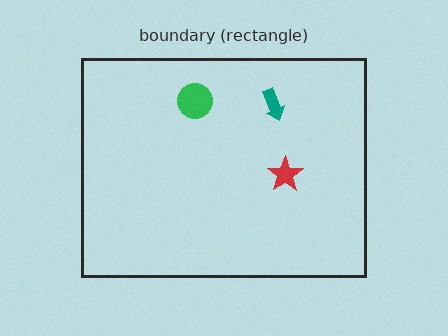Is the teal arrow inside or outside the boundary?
Inside.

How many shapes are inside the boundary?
3 inside, 0 outside.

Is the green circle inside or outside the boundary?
Inside.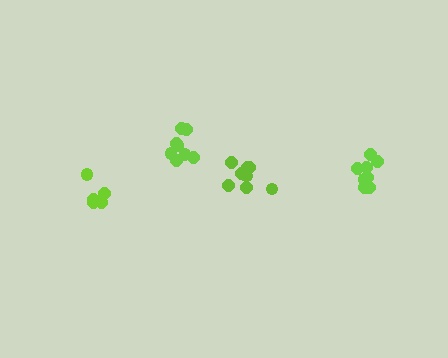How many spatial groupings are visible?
There are 4 spatial groupings.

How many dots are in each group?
Group 1: 8 dots, Group 2: 8 dots, Group 3: 8 dots, Group 4: 5 dots (29 total).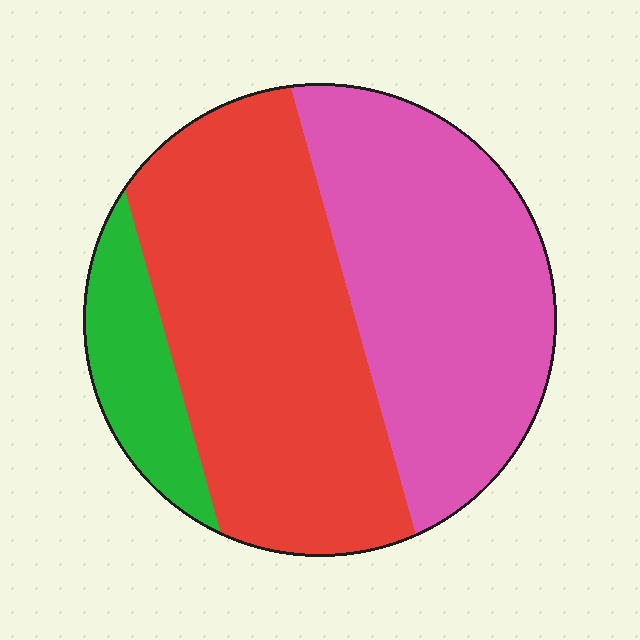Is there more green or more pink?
Pink.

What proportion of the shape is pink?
Pink takes up about two fifths (2/5) of the shape.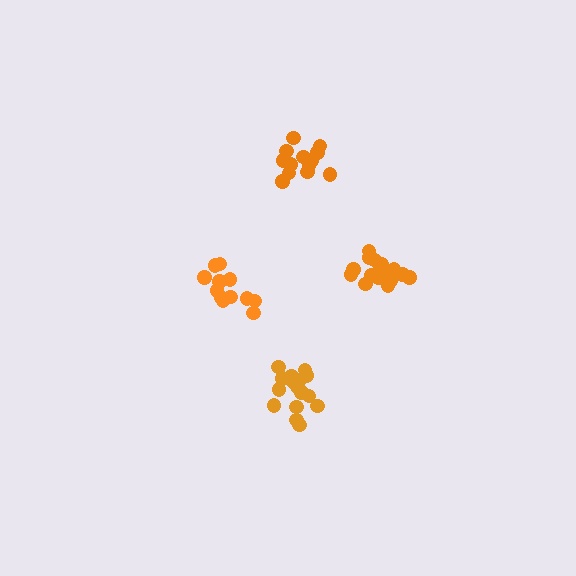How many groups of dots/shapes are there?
There are 4 groups.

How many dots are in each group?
Group 1: 17 dots, Group 2: 16 dots, Group 3: 12 dots, Group 4: 13 dots (58 total).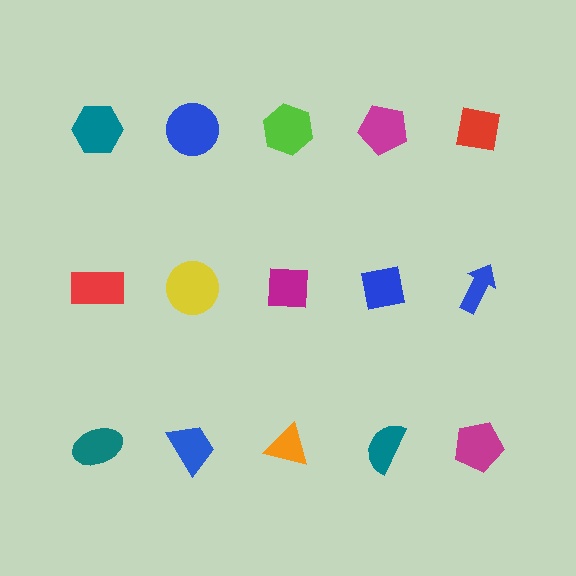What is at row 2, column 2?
A yellow circle.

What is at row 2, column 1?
A red rectangle.